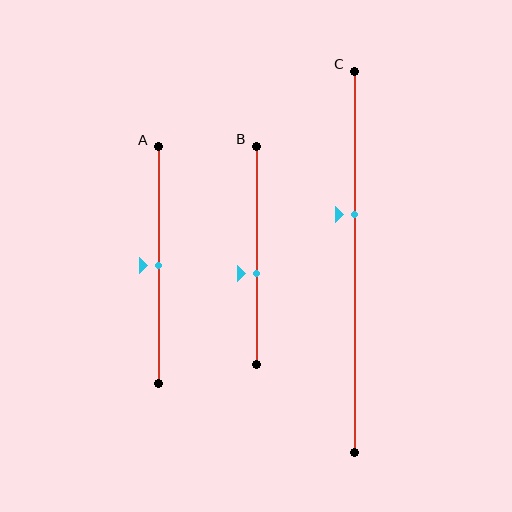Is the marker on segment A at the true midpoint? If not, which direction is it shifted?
Yes, the marker on segment A is at the true midpoint.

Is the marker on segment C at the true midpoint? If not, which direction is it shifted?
No, the marker on segment C is shifted upward by about 12% of the segment length.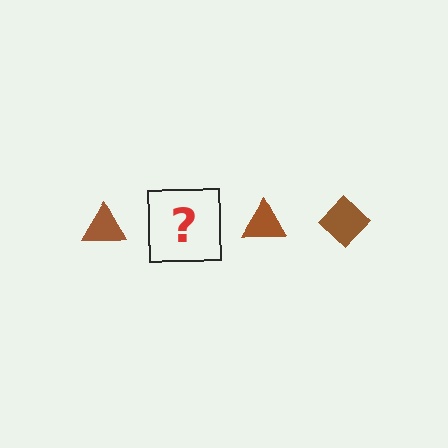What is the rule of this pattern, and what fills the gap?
The rule is that the pattern cycles through triangle, diamond shapes in brown. The gap should be filled with a brown diamond.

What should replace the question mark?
The question mark should be replaced with a brown diamond.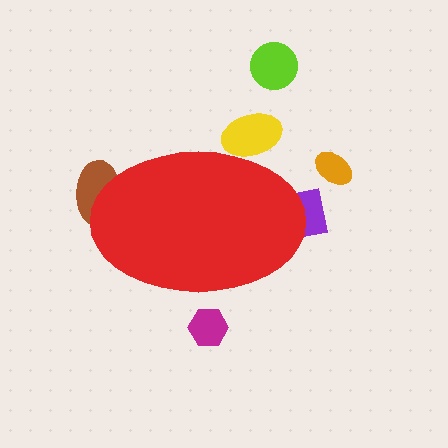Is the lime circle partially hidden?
No, the lime circle is fully visible.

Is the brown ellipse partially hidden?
Yes, the brown ellipse is partially hidden behind the red ellipse.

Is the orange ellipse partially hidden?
No, the orange ellipse is fully visible.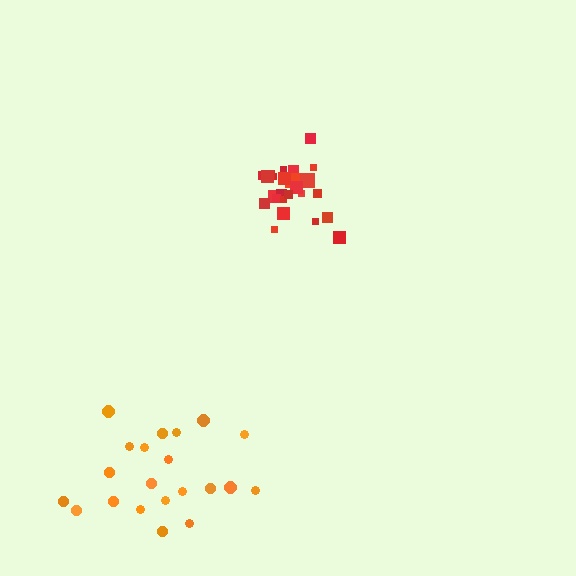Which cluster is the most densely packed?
Red.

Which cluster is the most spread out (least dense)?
Orange.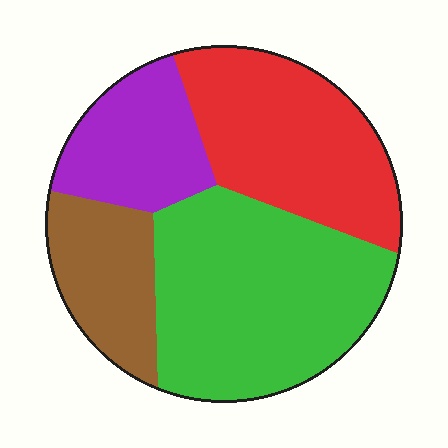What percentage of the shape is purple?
Purple covers 17% of the shape.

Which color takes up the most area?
Green, at roughly 40%.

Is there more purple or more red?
Red.